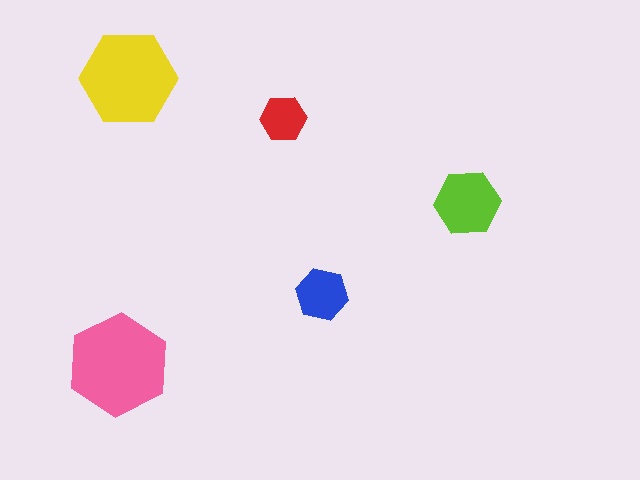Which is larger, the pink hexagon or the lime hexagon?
The pink one.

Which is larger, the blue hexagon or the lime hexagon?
The lime one.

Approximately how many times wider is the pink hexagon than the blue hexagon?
About 2 times wider.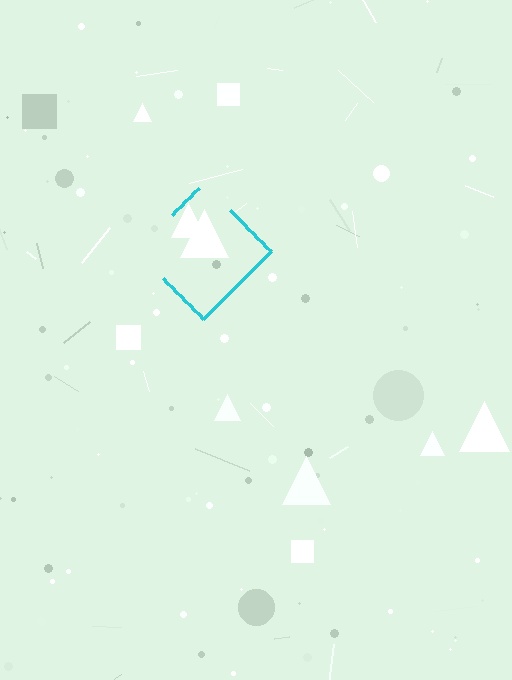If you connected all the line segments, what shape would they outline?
They would outline a diamond.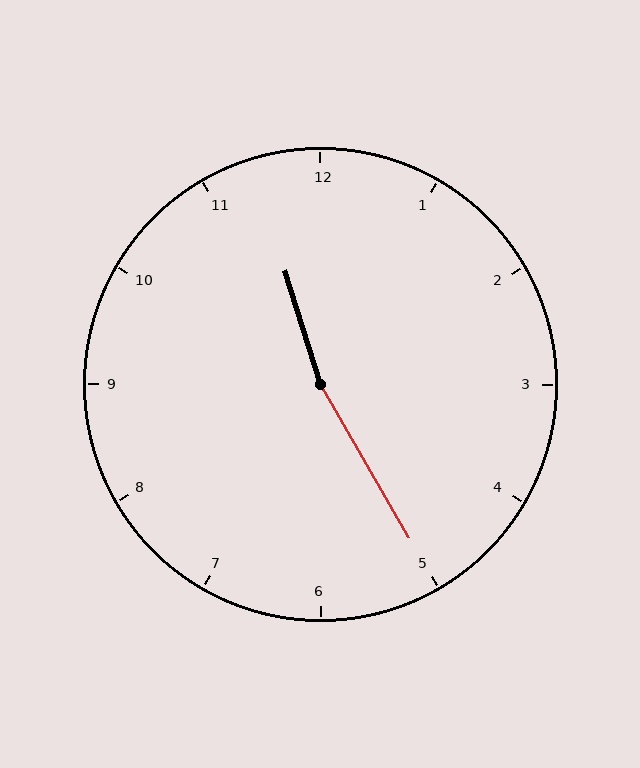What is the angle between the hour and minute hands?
Approximately 168 degrees.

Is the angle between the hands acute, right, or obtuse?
It is obtuse.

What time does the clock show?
11:25.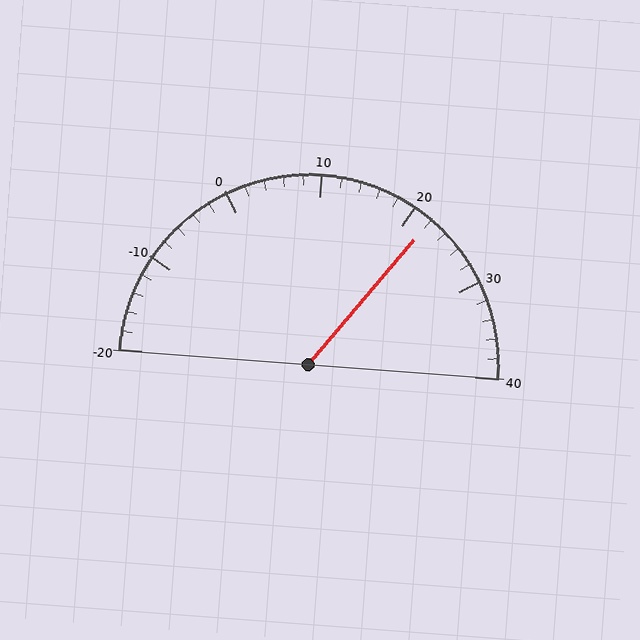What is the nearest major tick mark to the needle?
The nearest major tick mark is 20.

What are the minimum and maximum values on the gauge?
The gauge ranges from -20 to 40.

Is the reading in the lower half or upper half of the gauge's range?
The reading is in the upper half of the range (-20 to 40).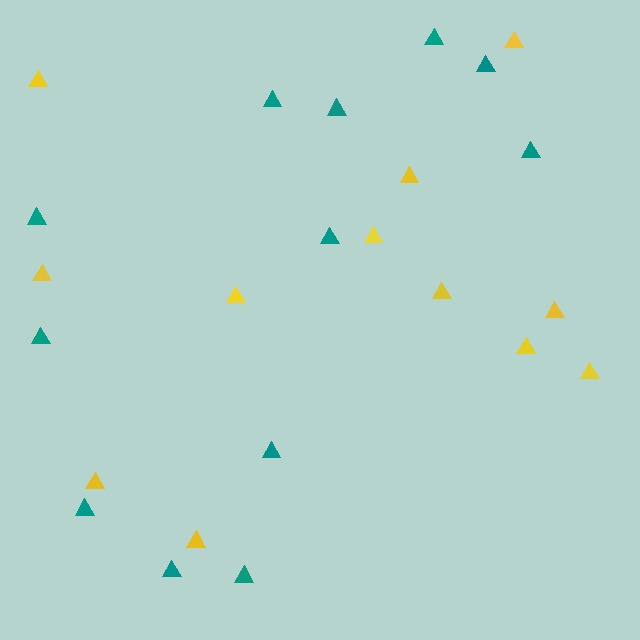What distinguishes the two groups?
There are 2 groups: one group of yellow triangles (12) and one group of teal triangles (12).